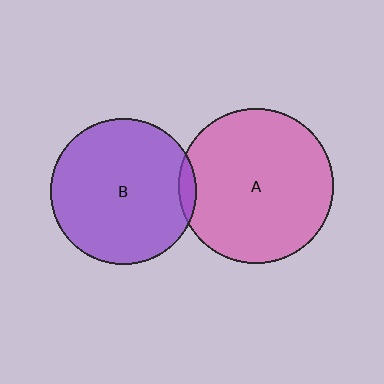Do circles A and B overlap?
Yes.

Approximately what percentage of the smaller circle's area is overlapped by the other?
Approximately 5%.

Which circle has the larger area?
Circle A (pink).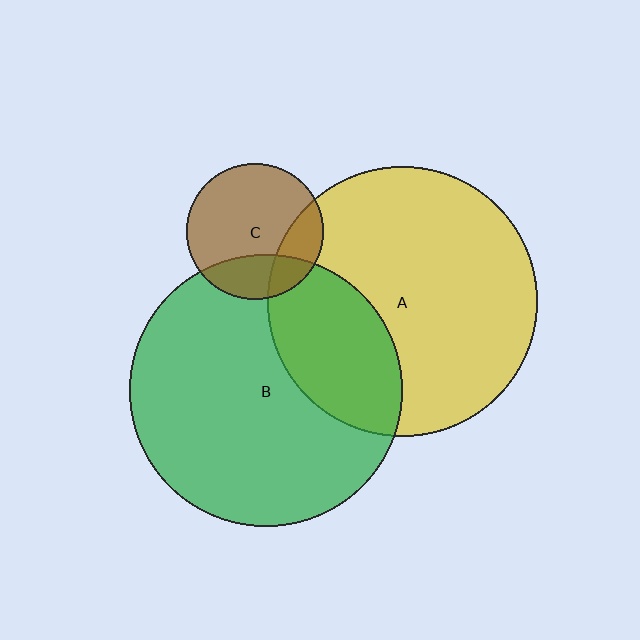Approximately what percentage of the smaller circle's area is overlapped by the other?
Approximately 20%.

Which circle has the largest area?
Circle B (green).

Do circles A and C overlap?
Yes.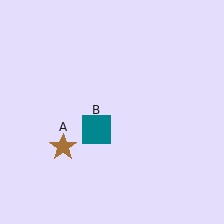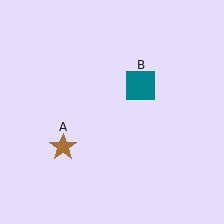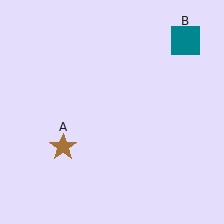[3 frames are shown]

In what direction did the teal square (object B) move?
The teal square (object B) moved up and to the right.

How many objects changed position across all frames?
1 object changed position: teal square (object B).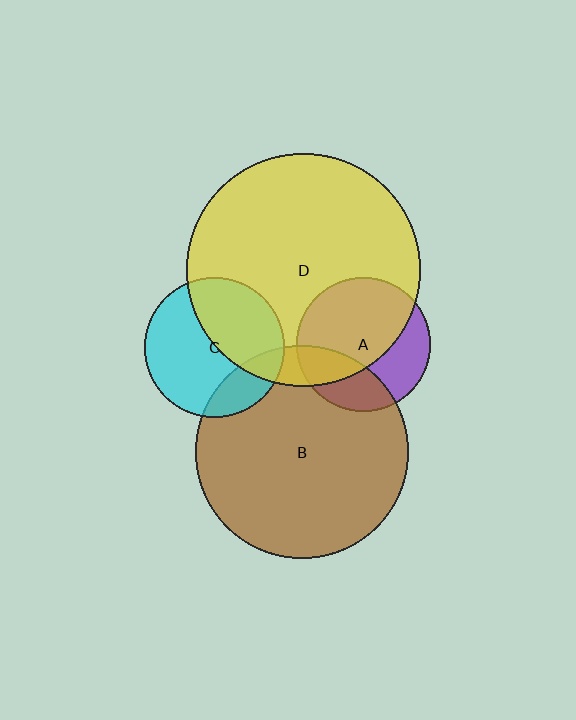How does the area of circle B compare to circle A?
Approximately 2.5 times.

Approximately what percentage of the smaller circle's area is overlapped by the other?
Approximately 30%.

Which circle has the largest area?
Circle D (yellow).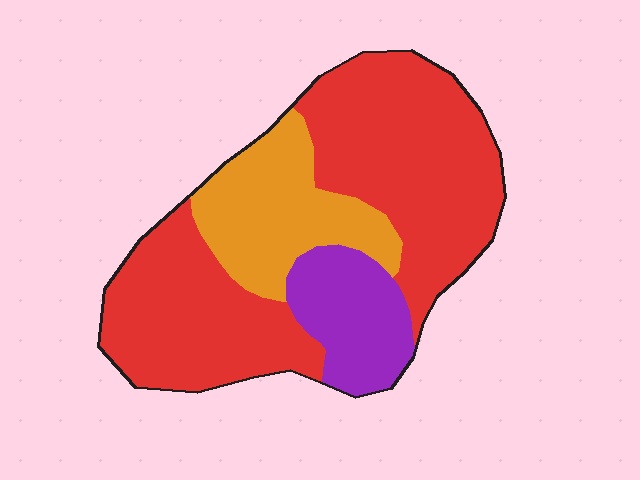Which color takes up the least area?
Purple, at roughly 15%.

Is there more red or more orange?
Red.